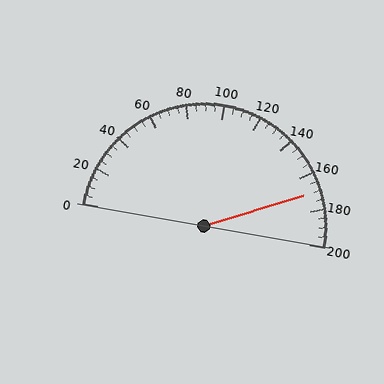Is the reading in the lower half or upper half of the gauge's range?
The reading is in the upper half of the range (0 to 200).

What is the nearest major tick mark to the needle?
The nearest major tick mark is 160.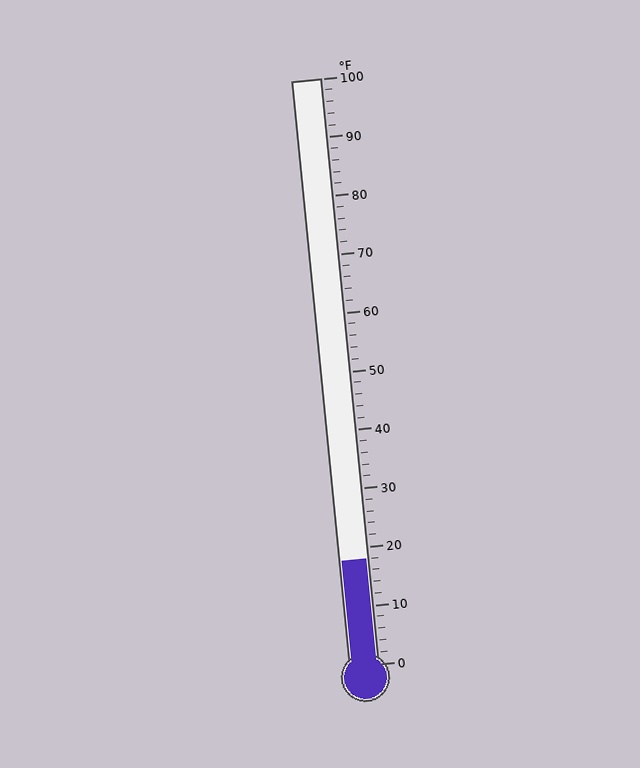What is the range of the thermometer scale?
The thermometer scale ranges from 0°F to 100°F.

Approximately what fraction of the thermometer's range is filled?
The thermometer is filled to approximately 20% of its range.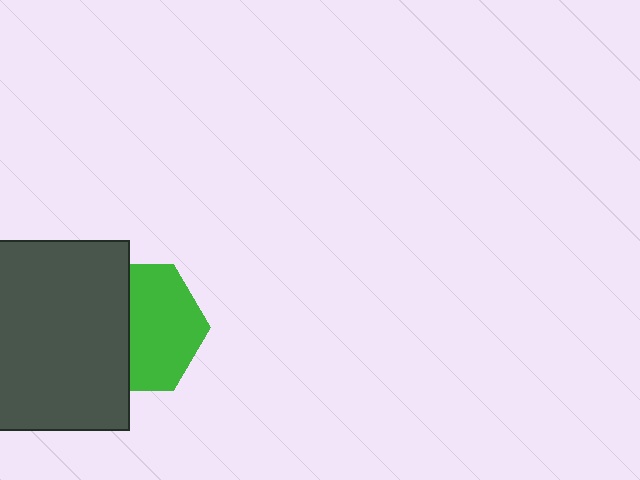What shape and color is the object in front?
The object in front is a dark gray square.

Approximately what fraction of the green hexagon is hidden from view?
Roughly 43% of the green hexagon is hidden behind the dark gray square.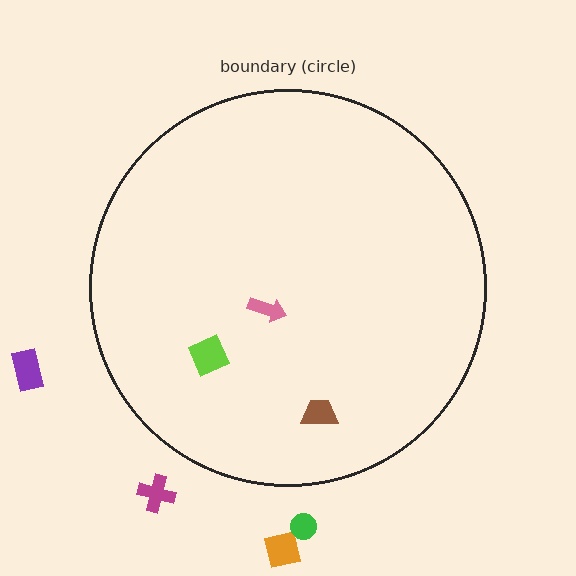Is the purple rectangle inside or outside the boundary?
Outside.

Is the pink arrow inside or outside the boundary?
Inside.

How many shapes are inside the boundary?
3 inside, 4 outside.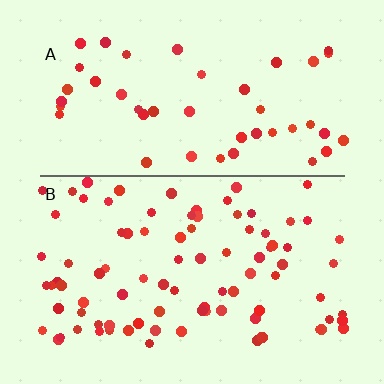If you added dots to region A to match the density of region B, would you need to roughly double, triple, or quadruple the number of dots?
Approximately double.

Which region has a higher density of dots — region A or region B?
B (the bottom).